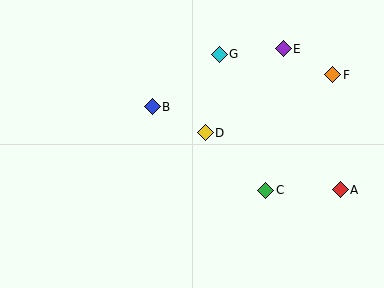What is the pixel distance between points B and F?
The distance between B and F is 183 pixels.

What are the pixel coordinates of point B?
Point B is at (152, 107).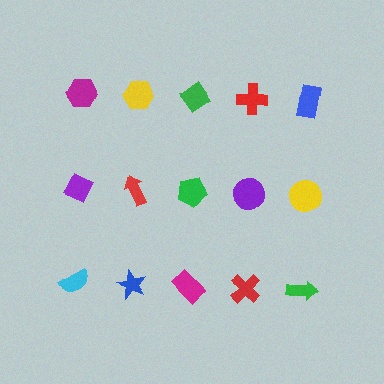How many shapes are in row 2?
5 shapes.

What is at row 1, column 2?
A yellow hexagon.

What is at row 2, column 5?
A yellow circle.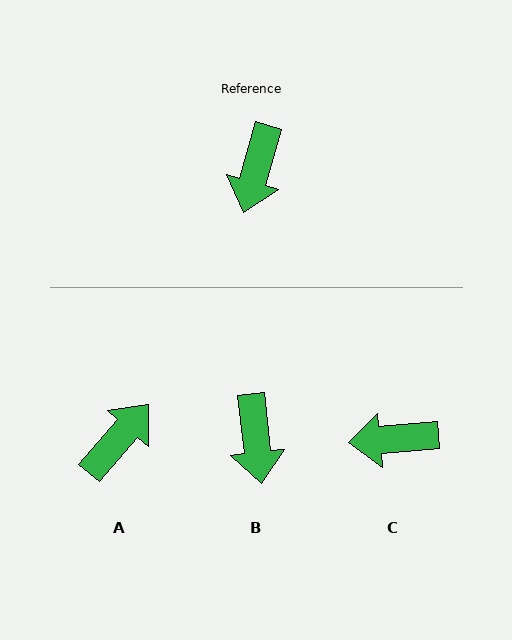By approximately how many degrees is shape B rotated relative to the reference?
Approximately 22 degrees counter-clockwise.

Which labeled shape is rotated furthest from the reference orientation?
A, about 155 degrees away.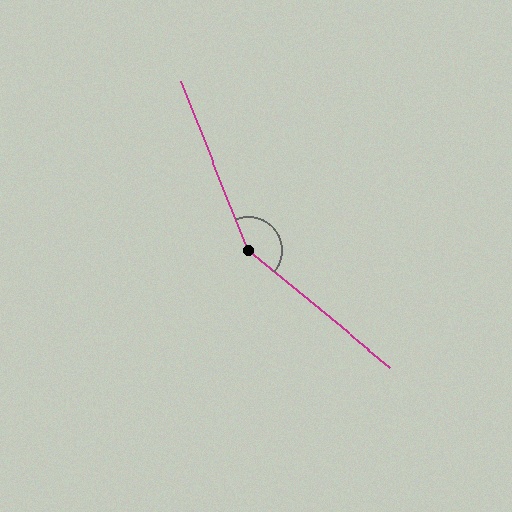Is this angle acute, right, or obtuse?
It is obtuse.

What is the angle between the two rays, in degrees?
Approximately 151 degrees.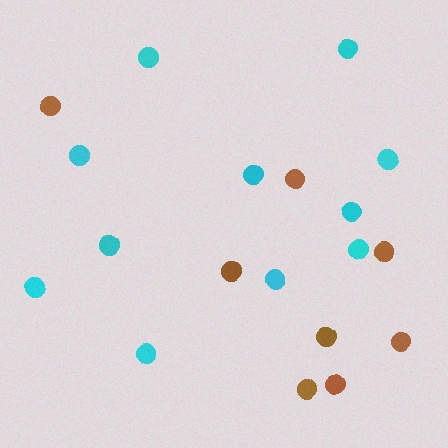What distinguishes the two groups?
There are 2 groups: one group of brown circles (8) and one group of cyan circles (11).